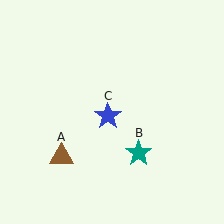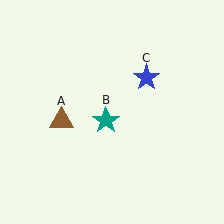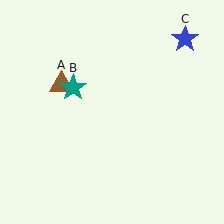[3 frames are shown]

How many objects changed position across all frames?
3 objects changed position: brown triangle (object A), teal star (object B), blue star (object C).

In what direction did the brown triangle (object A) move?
The brown triangle (object A) moved up.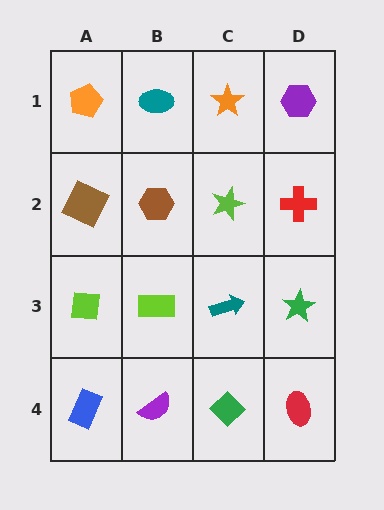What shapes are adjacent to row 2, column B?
A teal ellipse (row 1, column B), a lime rectangle (row 3, column B), a brown square (row 2, column A), a lime star (row 2, column C).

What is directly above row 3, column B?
A brown hexagon.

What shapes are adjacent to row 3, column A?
A brown square (row 2, column A), a blue rectangle (row 4, column A), a lime rectangle (row 3, column B).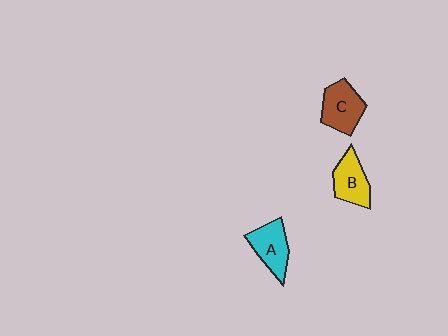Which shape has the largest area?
Shape C (brown).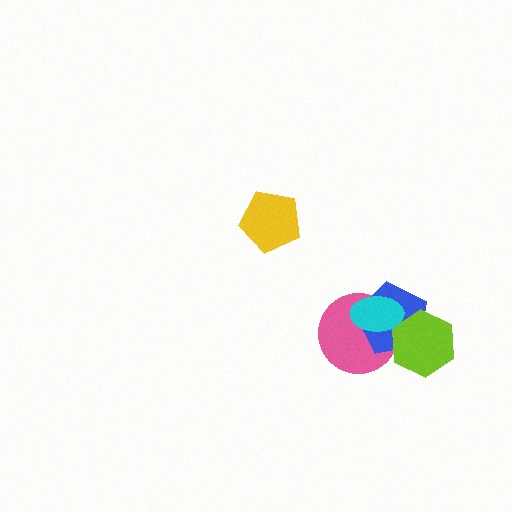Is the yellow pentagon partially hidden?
No, no other shape covers it.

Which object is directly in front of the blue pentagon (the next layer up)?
The lime hexagon is directly in front of the blue pentagon.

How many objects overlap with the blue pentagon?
3 objects overlap with the blue pentagon.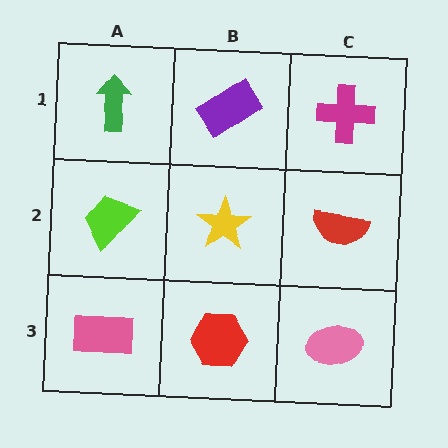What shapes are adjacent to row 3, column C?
A red semicircle (row 2, column C), a red hexagon (row 3, column B).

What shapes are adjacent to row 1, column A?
A lime trapezoid (row 2, column A), a purple rectangle (row 1, column B).